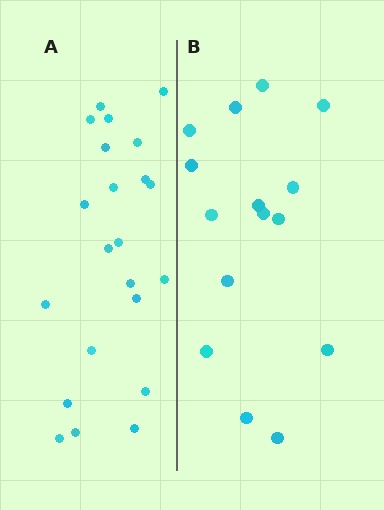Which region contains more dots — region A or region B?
Region A (the left region) has more dots.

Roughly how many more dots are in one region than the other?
Region A has roughly 8 or so more dots than region B.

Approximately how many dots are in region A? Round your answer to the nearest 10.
About 20 dots. (The exact count is 22, which rounds to 20.)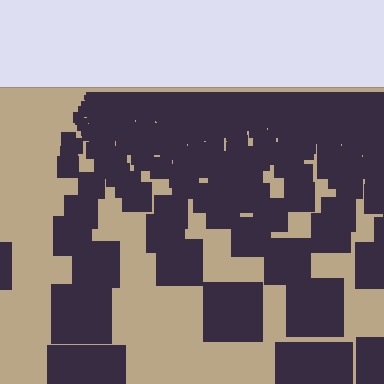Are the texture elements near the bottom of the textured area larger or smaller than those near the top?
Larger. Near the bottom, elements are closer to the viewer and appear at a bigger on-screen size.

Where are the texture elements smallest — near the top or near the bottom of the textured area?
Near the top.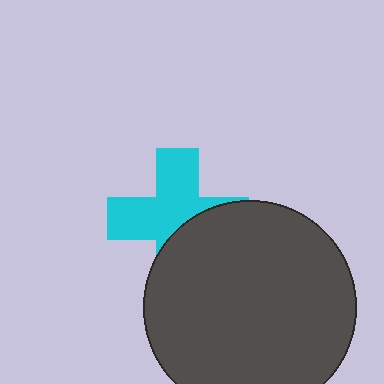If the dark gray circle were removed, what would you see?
You would see the complete cyan cross.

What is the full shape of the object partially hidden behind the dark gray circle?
The partially hidden object is a cyan cross.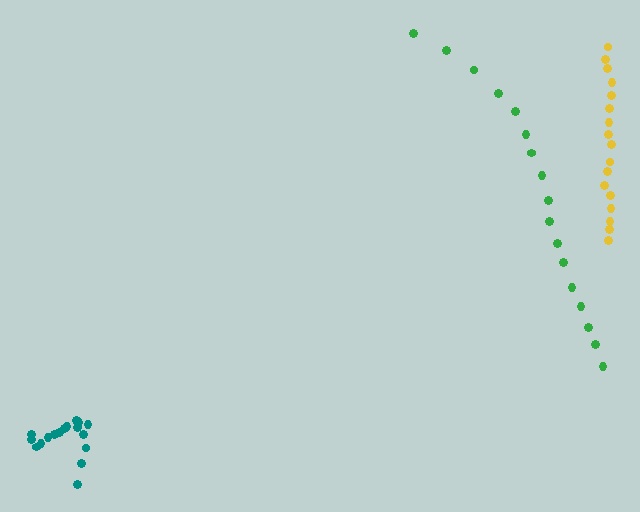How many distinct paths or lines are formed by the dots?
There are 3 distinct paths.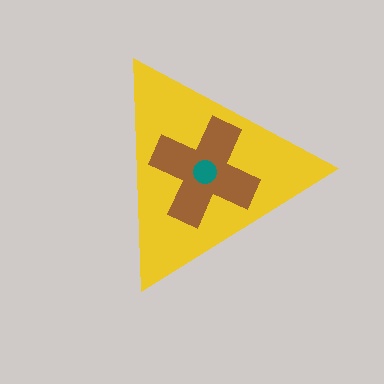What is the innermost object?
The teal circle.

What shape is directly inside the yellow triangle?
The brown cross.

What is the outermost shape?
The yellow triangle.